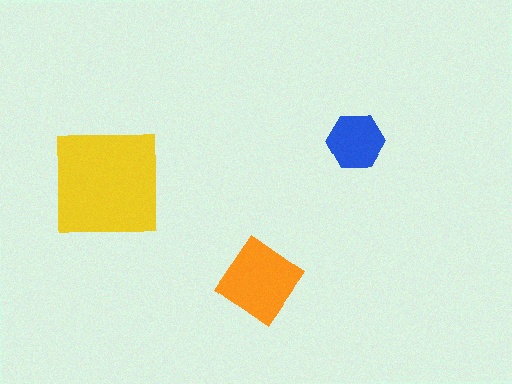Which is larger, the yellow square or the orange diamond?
The yellow square.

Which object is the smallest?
The blue hexagon.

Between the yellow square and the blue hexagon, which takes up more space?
The yellow square.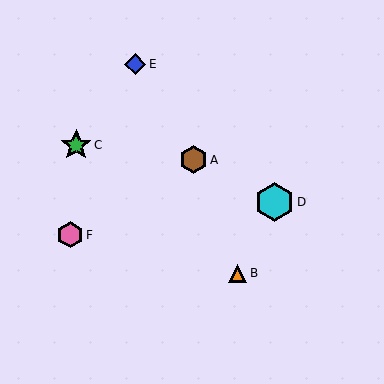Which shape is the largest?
The cyan hexagon (labeled D) is the largest.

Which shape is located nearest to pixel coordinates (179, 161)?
The brown hexagon (labeled A) at (194, 160) is nearest to that location.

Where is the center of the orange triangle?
The center of the orange triangle is at (238, 273).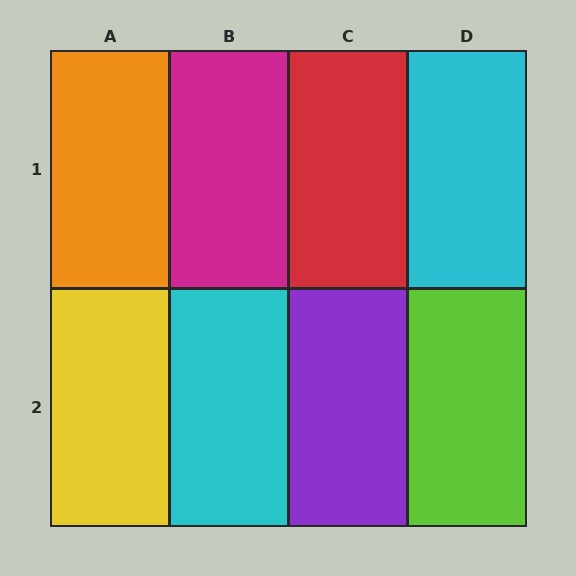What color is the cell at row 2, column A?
Yellow.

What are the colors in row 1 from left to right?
Orange, magenta, red, cyan.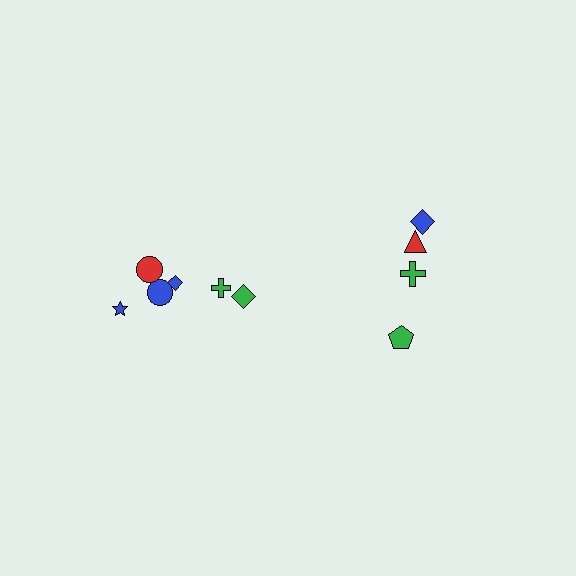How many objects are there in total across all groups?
There are 10 objects.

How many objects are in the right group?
There are 4 objects.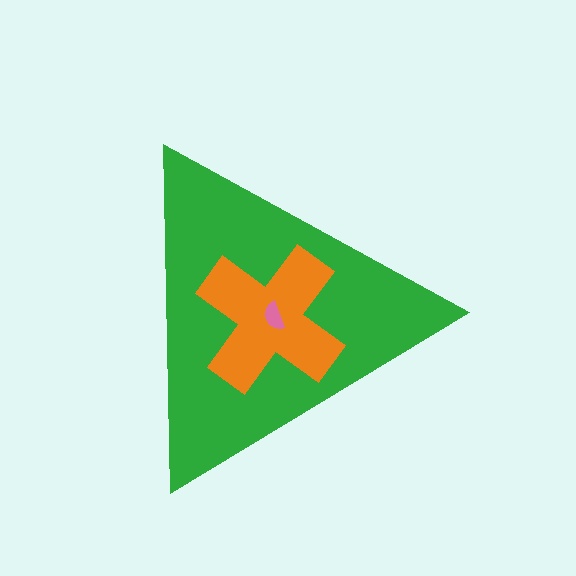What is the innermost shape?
The pink semicircle.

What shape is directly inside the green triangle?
The orange cross.